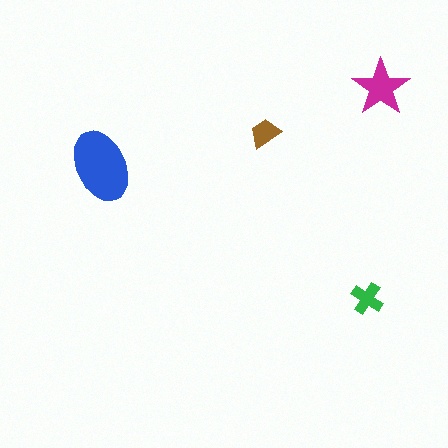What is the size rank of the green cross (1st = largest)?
3rd.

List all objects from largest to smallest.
The blue ellipse, the magenta star, the green cross, the brown trapezoid.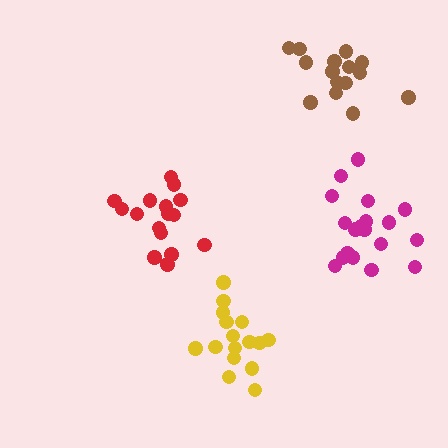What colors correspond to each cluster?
The clusters are colored: red, brown, yellow, magenta.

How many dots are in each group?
Group 1: 17 dots, Group 2: 15 dots, Group 3: 16 dots, Group 4: 19 dots (67 total).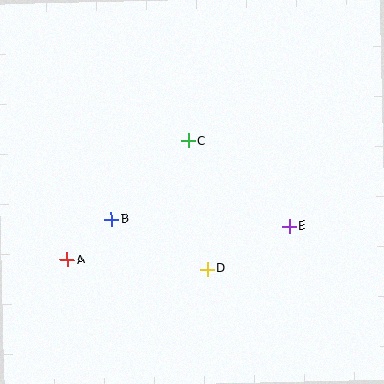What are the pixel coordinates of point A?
Point A is at (67, 260).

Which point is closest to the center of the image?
Point C at (188, 141) is closest to the center.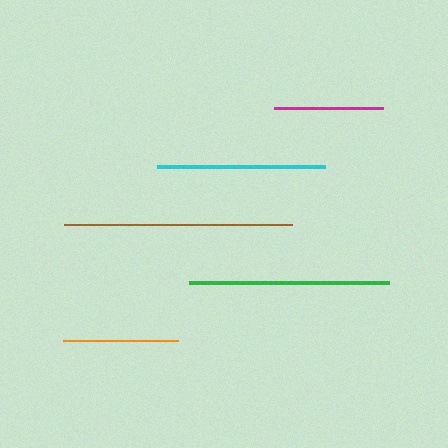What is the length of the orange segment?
The orange segment is approximately 115 pixels long.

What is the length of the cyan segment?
The cyan segment is approximately 168 pixels long.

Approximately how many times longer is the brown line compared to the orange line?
The brown line is approximately 2.0 times the length of the orange line.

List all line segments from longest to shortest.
From longest to shortest: brown, green, cyan, orange, magenta.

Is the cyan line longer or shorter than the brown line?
The brown line is longer than the cyan line.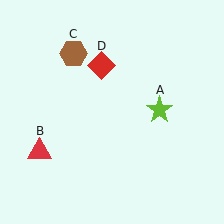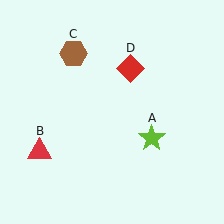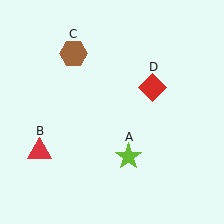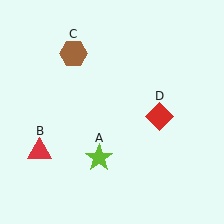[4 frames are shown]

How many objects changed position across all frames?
2 objects changed position: lime star (object A), red diamond (object D).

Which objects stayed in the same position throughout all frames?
Red triangle (object B) and brown hexagon (object C) remained stationary.